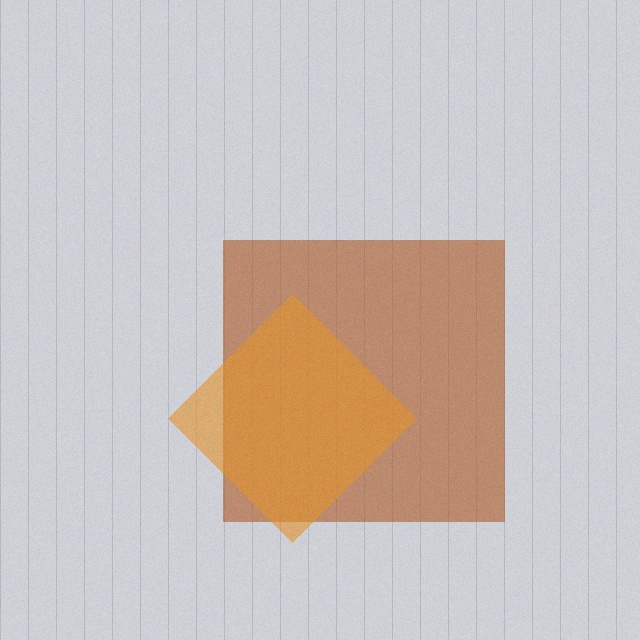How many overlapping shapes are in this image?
There are 2 overlapping shapes in the image.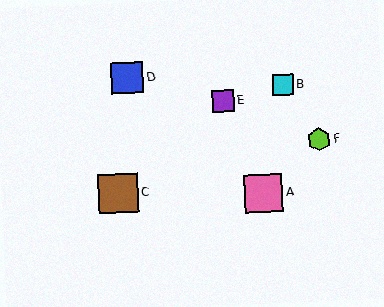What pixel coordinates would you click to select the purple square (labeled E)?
Click at (223, 101) to select the purple square E.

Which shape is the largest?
The brown square (labeled C) is the largest.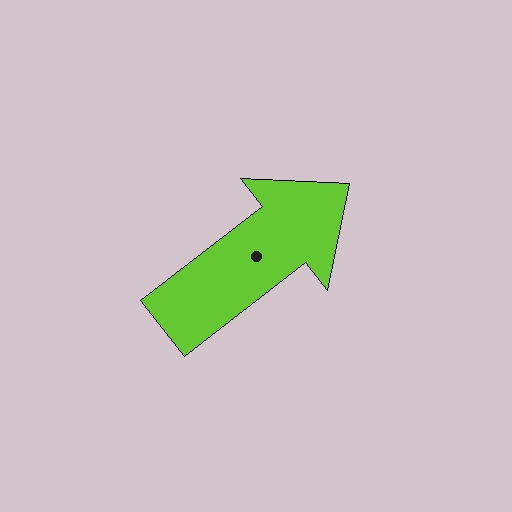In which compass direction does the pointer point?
Northeast.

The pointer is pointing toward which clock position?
Roughly 2 o'clock.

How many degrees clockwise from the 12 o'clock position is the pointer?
Approximately 52 degrees.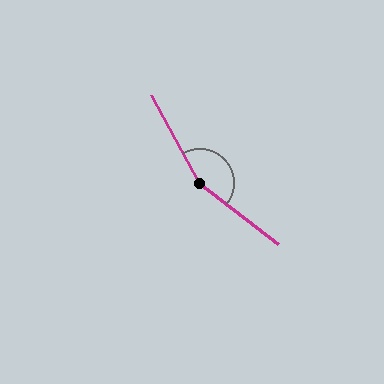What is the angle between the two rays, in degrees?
Approximately 157 degrees.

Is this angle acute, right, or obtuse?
It is obtuse.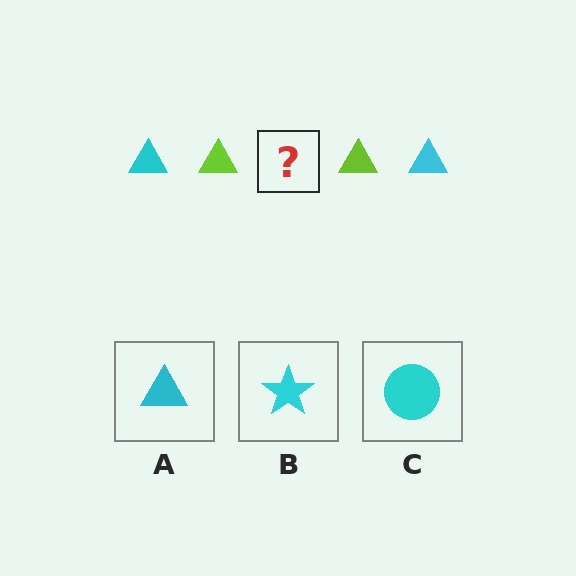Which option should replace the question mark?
Option A.